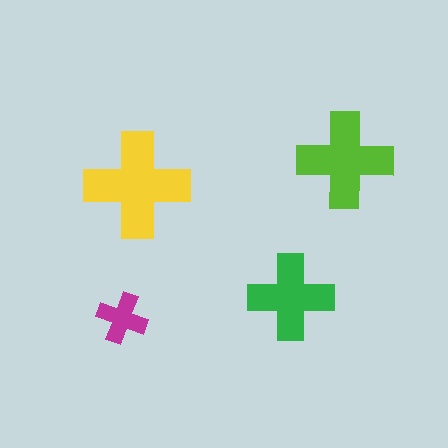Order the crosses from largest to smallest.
the yellow one, the lime one, the green one, the magenta one.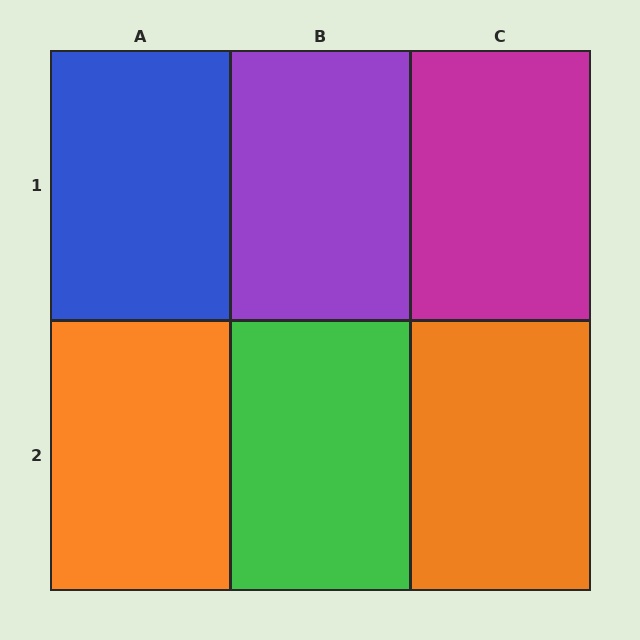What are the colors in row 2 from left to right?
Orange, green, orange.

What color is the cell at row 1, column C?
Magenta.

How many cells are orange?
2 cells are orange.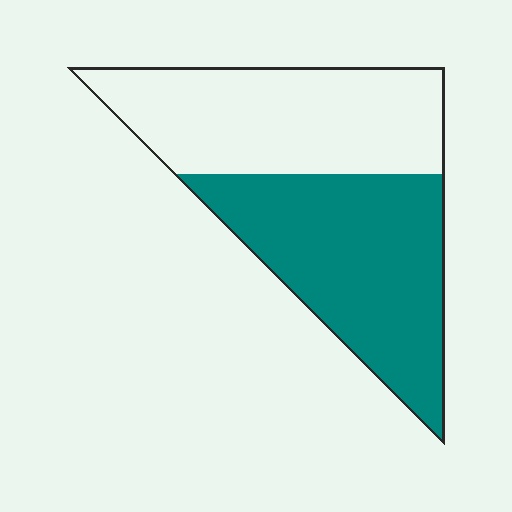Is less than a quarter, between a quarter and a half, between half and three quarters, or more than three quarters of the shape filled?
Between half and three quarters.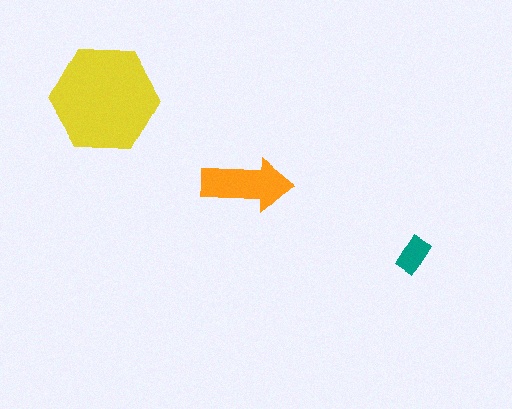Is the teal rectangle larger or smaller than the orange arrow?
Smaller.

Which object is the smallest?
The teal rectangle.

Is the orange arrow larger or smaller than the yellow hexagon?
Smaller.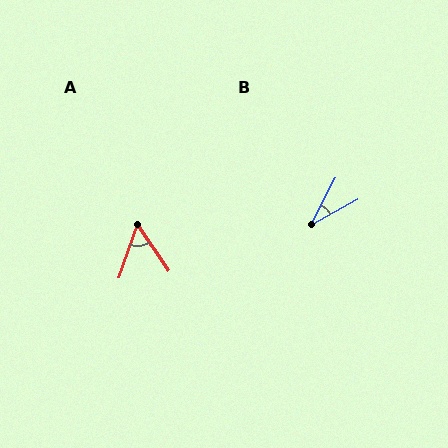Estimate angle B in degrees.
Approximately 34 degrees.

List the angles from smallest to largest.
B (34°), A (53°).